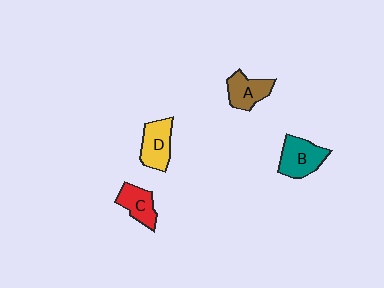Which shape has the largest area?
Shape B (teal).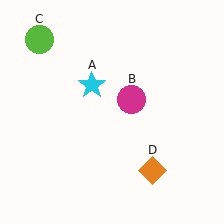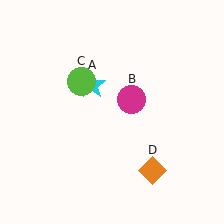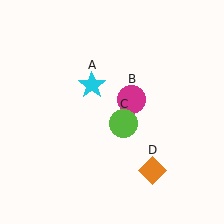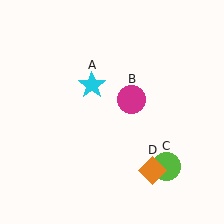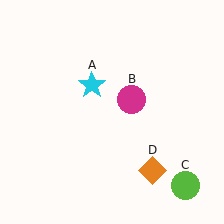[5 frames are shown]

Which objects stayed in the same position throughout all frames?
Cyan star (object A) and magenta circle (object B) and orange diamond (object D) remained stationary.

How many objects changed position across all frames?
1 object changed position: lime circle (object C).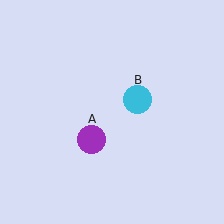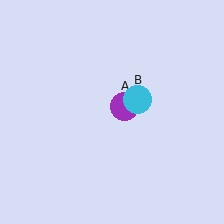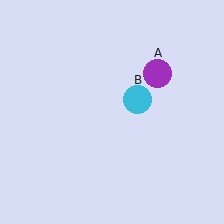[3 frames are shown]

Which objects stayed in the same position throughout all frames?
Cyan circle (object B) remained stationary.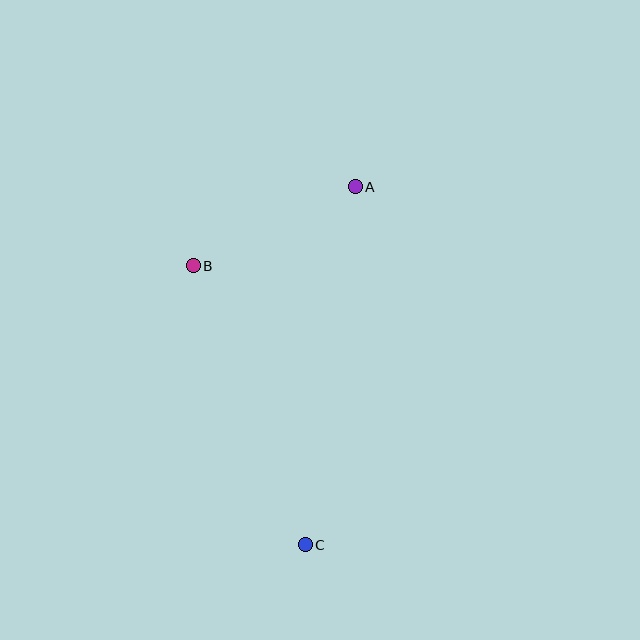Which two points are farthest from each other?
Points A and C are farthest from each other.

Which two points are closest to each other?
Points A and B are closest to each other.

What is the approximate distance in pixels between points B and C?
The distance between B and C is approximately 301 pixels.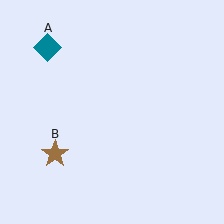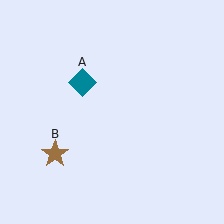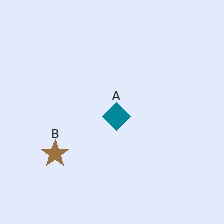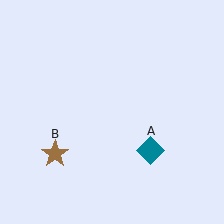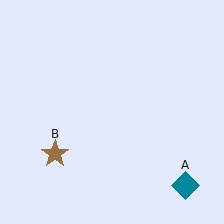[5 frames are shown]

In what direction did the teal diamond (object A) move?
The teal diamond (object A) moved down and to the right.